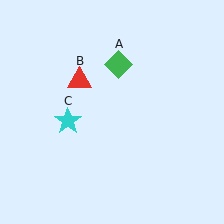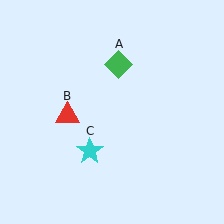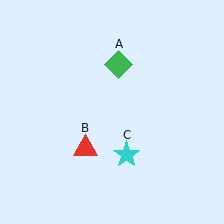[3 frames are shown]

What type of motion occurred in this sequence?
The red triangle (object B), cyan star (object C) rotated counterclockwise around the center of the scene.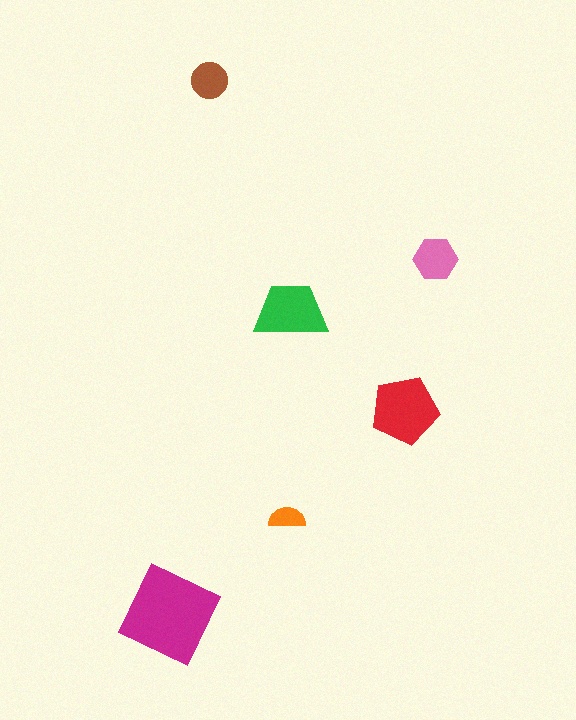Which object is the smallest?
The orange semicircle.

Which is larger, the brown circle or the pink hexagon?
The pink hexagon.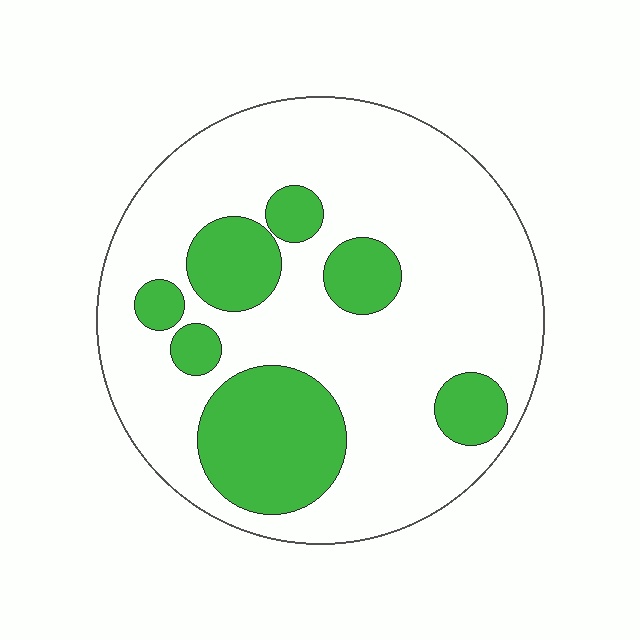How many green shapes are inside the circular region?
7.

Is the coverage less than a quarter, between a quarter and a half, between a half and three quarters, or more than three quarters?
Between a quarter and a half.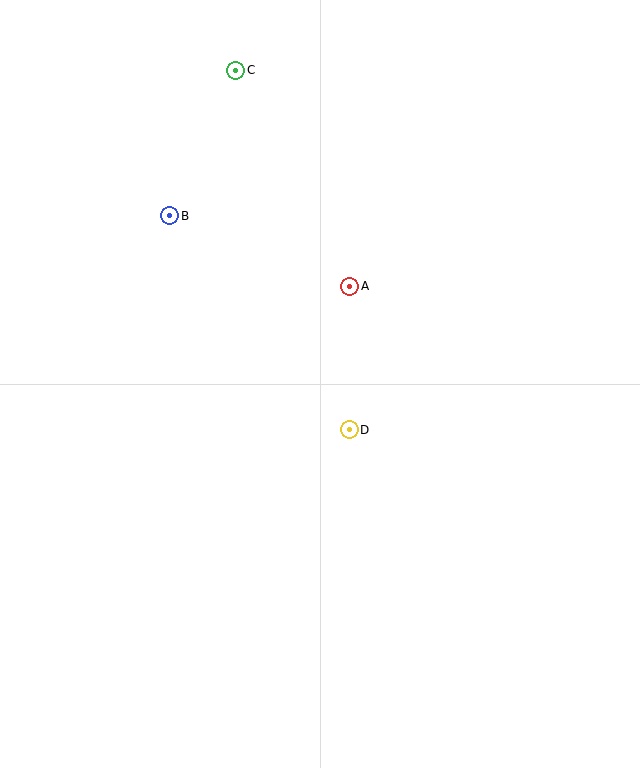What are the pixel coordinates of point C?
Point C is at (236, 70).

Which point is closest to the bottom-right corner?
Point D is closest to the bottom-right corner.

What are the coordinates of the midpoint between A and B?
The midpoint between A and B is at (260, 251).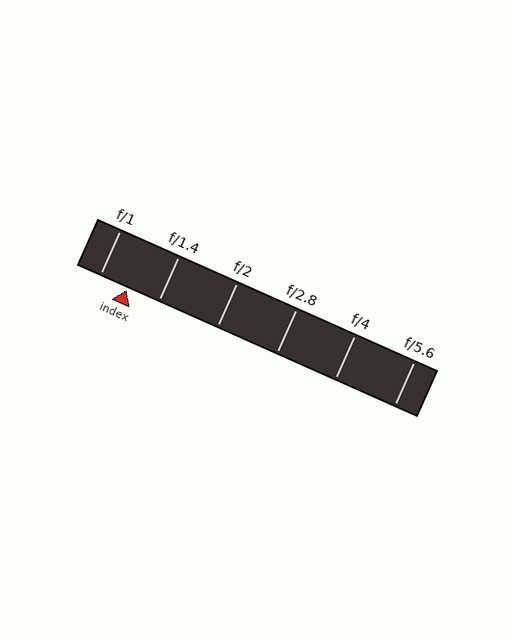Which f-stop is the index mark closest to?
The index mark is closest to f/1.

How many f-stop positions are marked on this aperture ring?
There are 6 f-stop positions marked.